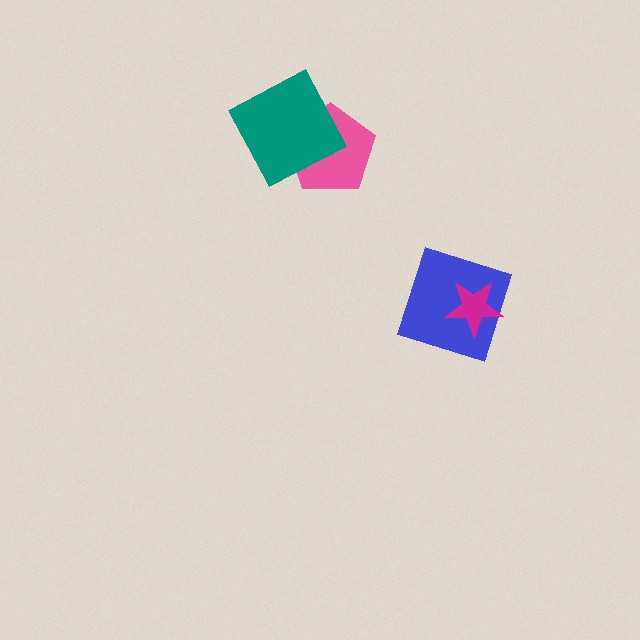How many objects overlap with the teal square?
1 object overlaps with the teal square.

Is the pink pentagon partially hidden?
Yes, it is partially covered by another shape.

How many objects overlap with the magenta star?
1 object overlaps with the magenta star.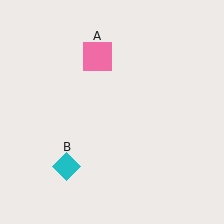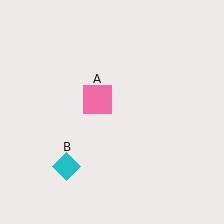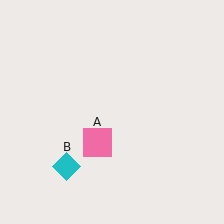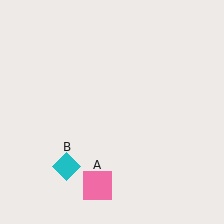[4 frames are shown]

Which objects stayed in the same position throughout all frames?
Cyan diamond (object B) remained stationary.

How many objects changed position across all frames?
1 object changed position: pink square (object A).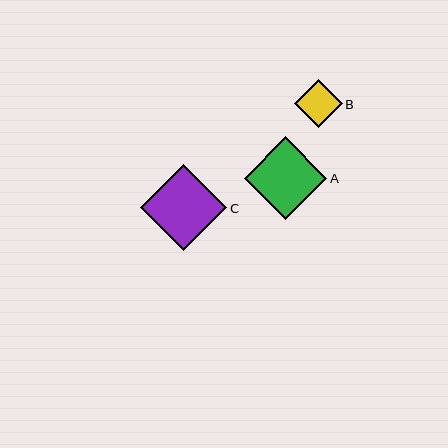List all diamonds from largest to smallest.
From largest to smallest: C, A, B.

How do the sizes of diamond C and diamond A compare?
Diamond C and diamond A are approximately the same size.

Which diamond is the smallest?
Diamond B is the smallest with a size of approximately 48 pixels.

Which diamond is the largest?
Diamond C is the largest with a size of approximately 86 pixels.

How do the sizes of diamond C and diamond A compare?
Diamond C and diamond A are approximately the same size.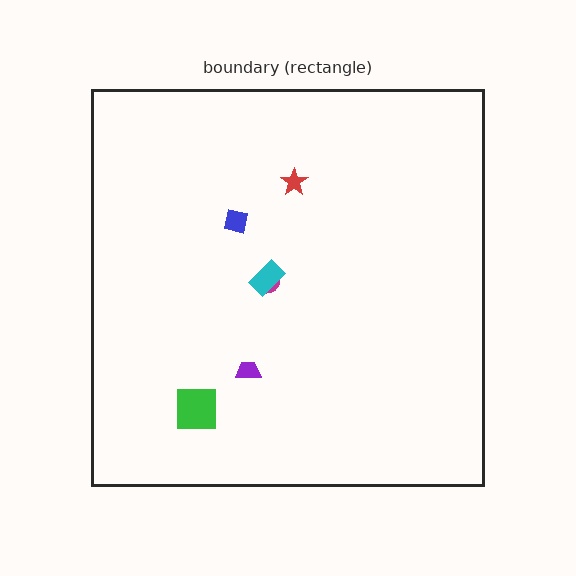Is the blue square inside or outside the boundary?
Inside.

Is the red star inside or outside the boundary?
Inside.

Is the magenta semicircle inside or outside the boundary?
Inside.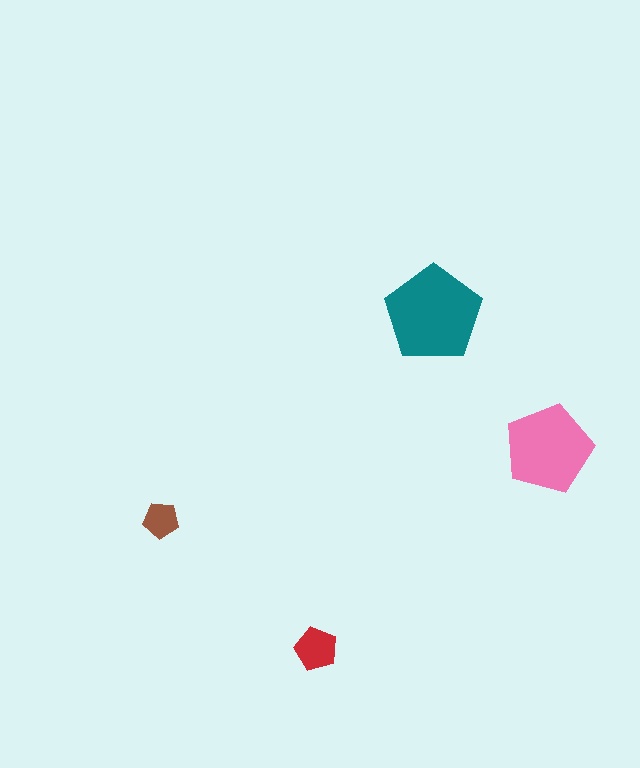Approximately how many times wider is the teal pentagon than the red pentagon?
About 2.5 times wider.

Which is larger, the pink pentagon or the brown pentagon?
The pink one.